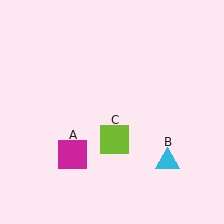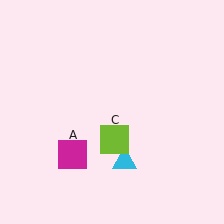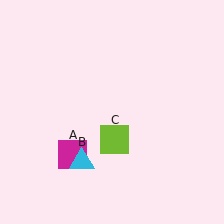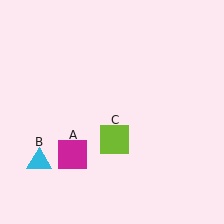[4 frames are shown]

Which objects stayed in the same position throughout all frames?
Magenta square (object A) and lime square (object C) remained stationary.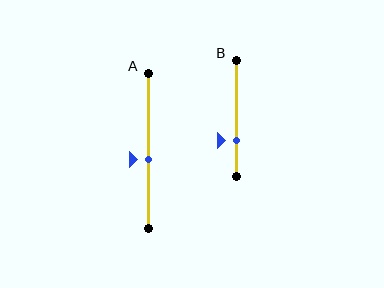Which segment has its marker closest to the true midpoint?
Segment A has its marker closest to the true midpoint.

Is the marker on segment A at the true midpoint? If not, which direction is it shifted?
No, the marker on segment A is shifted downward by about 6% of the segment length.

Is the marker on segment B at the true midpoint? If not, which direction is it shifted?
No, the marker on segment B is shifted downward by about 19% of the segment length.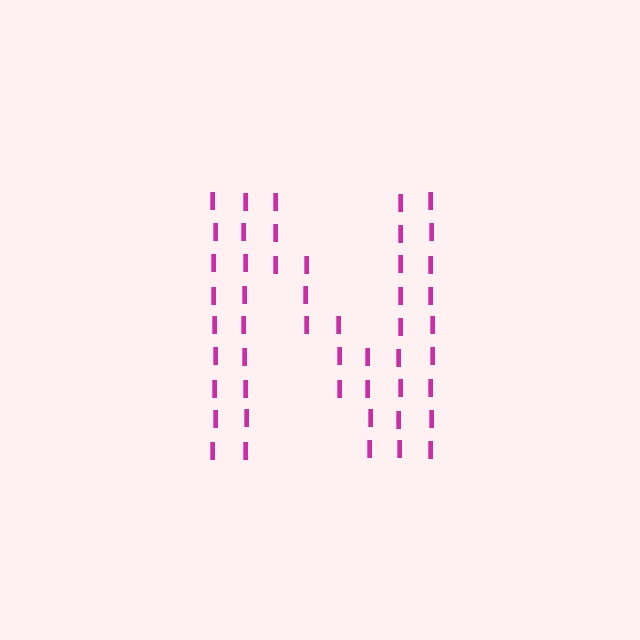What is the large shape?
The large shape is the letter N.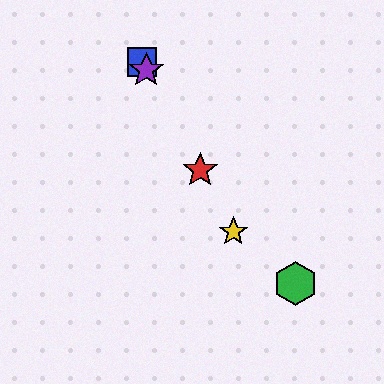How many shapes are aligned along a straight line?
4 shapes (the red star, the blue square, the yellow star, the purple star) are aligned along a straight line.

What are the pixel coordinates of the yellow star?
The yellow star is at (233, 231).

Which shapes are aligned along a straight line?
The red star, the blue square, the yellow star, the purple star are aligned along a straight line.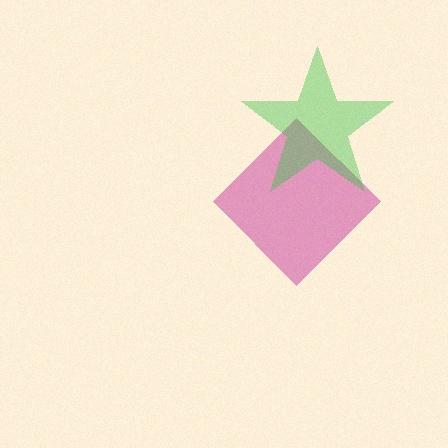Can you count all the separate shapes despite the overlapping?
Yes, there are 2 separate shapes.